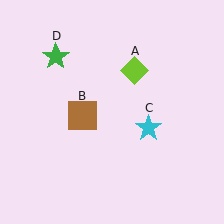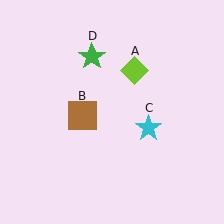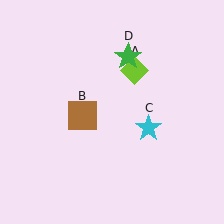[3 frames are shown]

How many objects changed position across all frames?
1 object changed position: green star (object D).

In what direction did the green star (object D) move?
The green star (object D) moved right.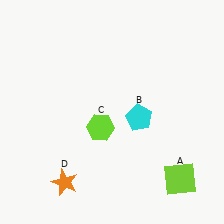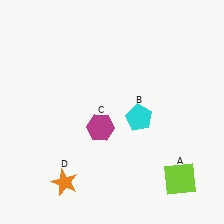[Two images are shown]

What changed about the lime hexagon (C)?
In Image 1, C is lime. In Image 2, it changed to magenta.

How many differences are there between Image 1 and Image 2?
There is 1 difference between the two images.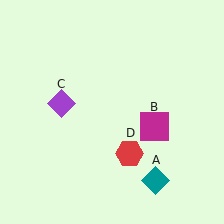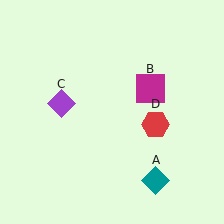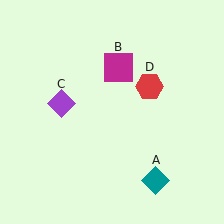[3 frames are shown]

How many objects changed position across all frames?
2 objects changed position: magenta square (object B), red hexagon (object D).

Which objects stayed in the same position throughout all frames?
Teal diamond (object A) and purple diamond (object C) remained stationary.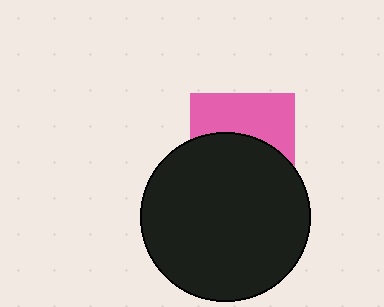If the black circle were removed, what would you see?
You would see the complete pink square.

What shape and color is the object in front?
The object in front is a black circle.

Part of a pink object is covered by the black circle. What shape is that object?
It is a square.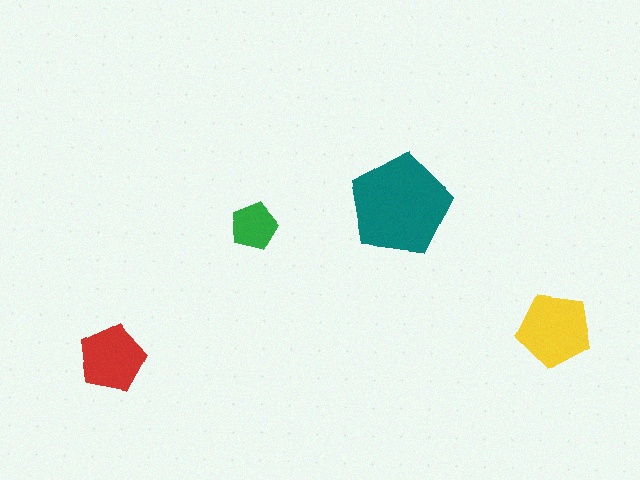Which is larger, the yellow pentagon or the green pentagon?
The yellow one.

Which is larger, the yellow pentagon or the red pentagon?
The yellow one.